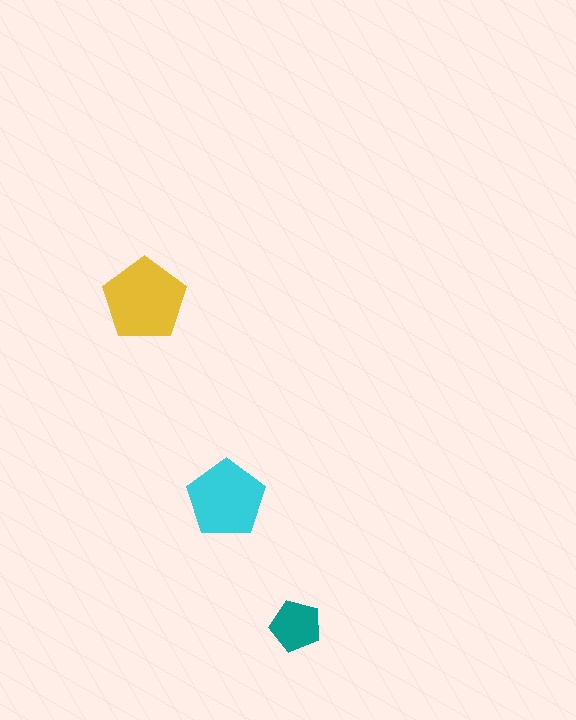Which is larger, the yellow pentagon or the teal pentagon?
The yellow one.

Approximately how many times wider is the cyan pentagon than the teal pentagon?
About 1.5 times wider.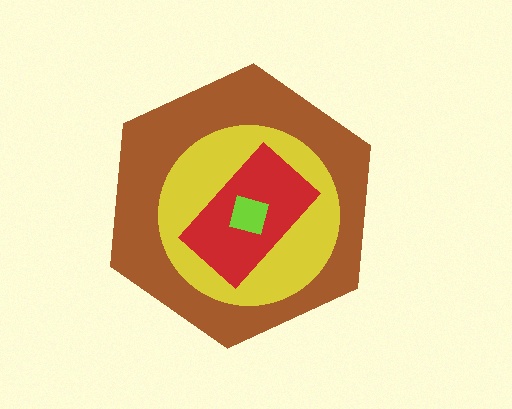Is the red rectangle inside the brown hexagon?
Yes.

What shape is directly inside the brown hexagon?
The yellow circle.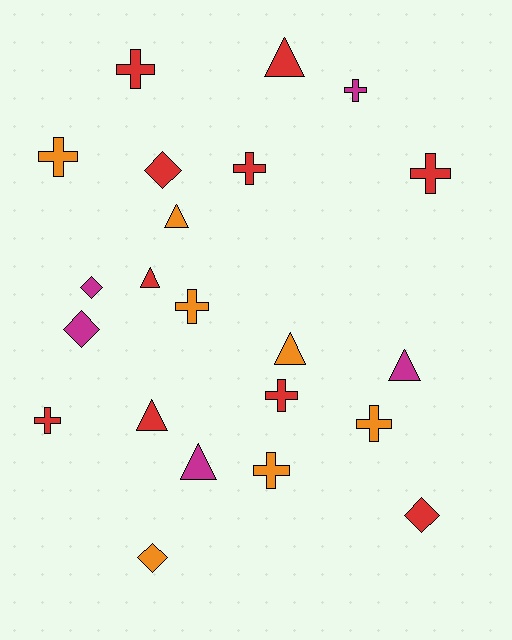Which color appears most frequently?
Red, with 10 objects.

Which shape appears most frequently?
Cross, with 10 objects.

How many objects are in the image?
There are 22 objects.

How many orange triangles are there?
There are 2 orange triangles.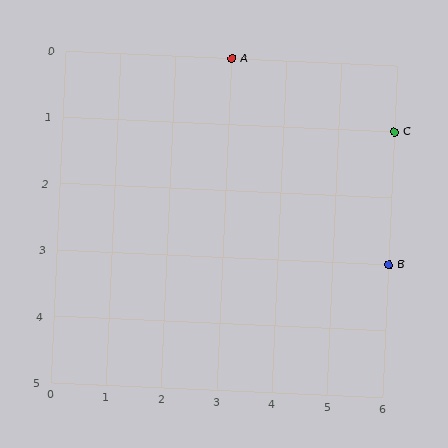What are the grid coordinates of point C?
Point C is at grid coordinates (6, 1).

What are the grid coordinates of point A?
Point A is at grid coordinates (3, 0).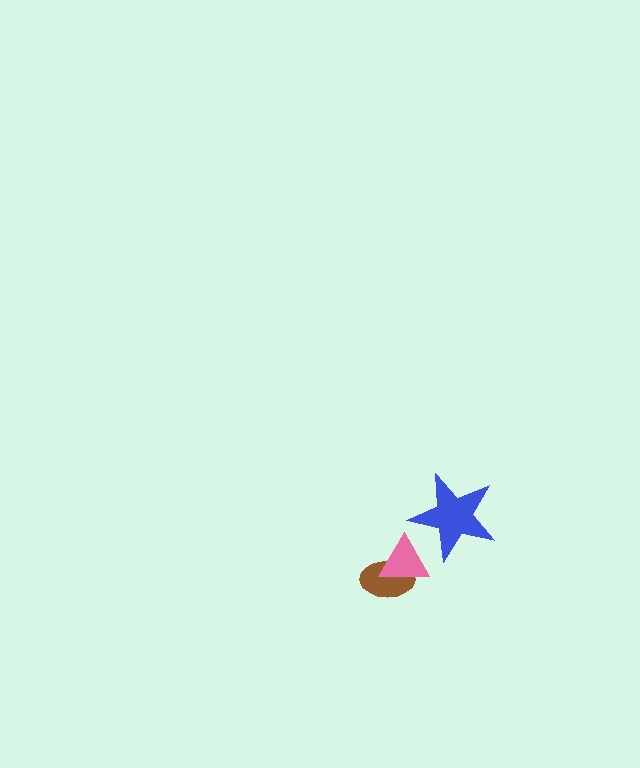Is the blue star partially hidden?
Yes, it is partially covered by another shape.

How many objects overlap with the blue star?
1 object overlaps with the blue star.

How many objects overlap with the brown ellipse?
1 object overlaps with the brown ellipse.